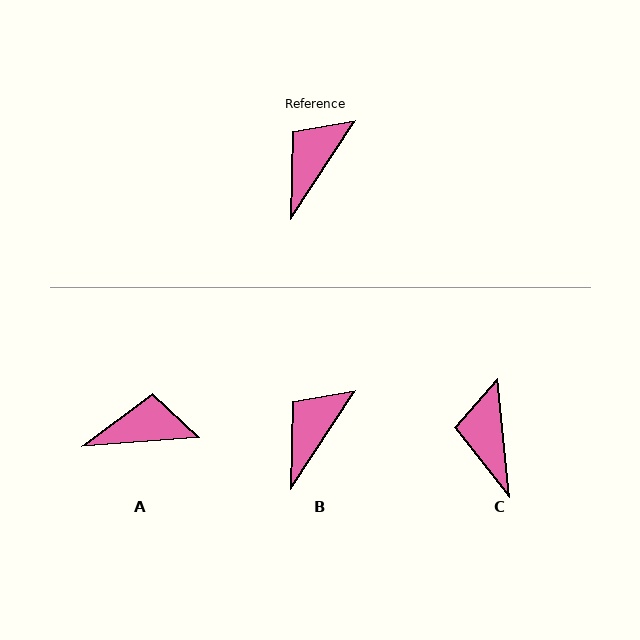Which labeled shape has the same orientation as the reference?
B.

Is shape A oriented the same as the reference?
No, it is off by about 52 degrees.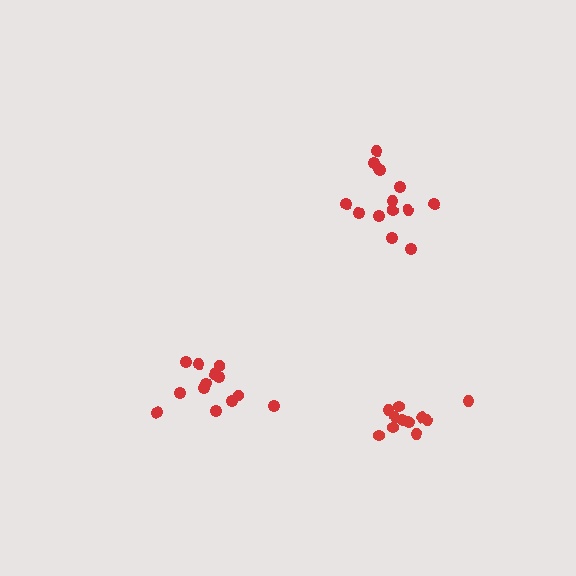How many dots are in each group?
Group 1: 11 dots, Group 2: 14 dots, Group 3: 13 dots (38 total).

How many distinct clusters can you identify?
There are 3 distinct clusters.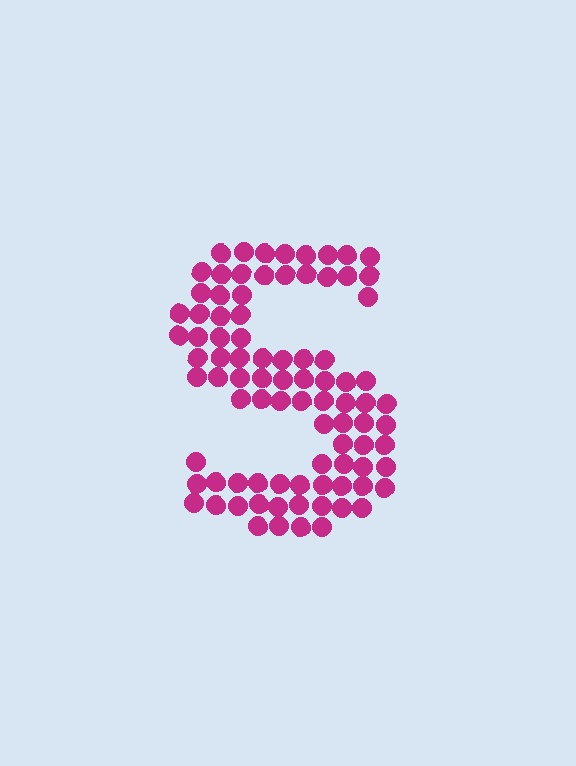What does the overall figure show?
The overall figure shows the letter S.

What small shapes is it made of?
It is made of small circles.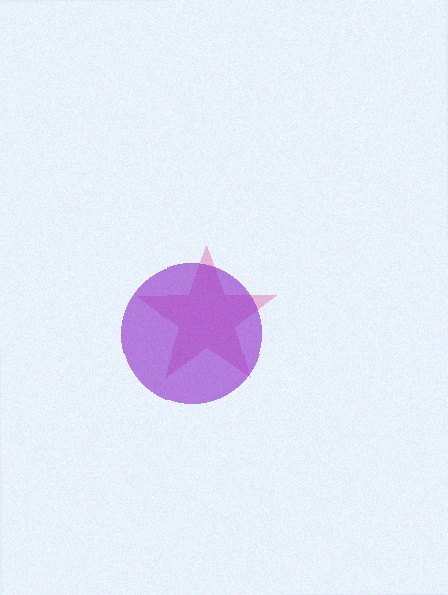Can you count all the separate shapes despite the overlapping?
Yes, there are 2 separate shapes.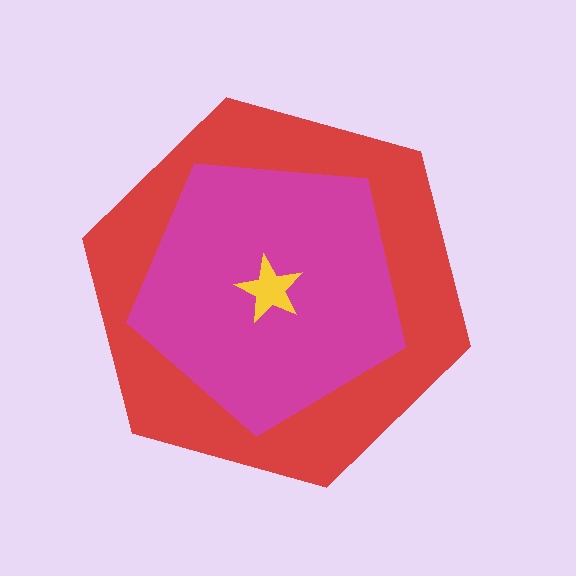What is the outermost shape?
The red hexagon.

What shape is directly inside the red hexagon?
The magenta pentagon.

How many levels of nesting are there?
3.